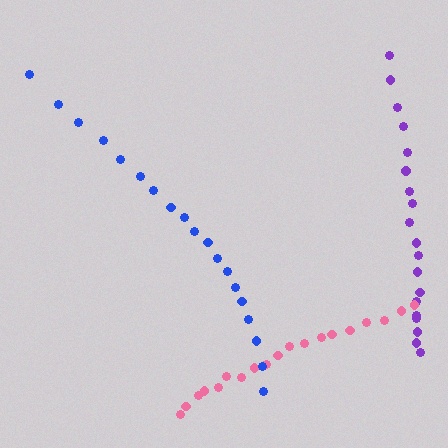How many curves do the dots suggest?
There are 3 distinct paths.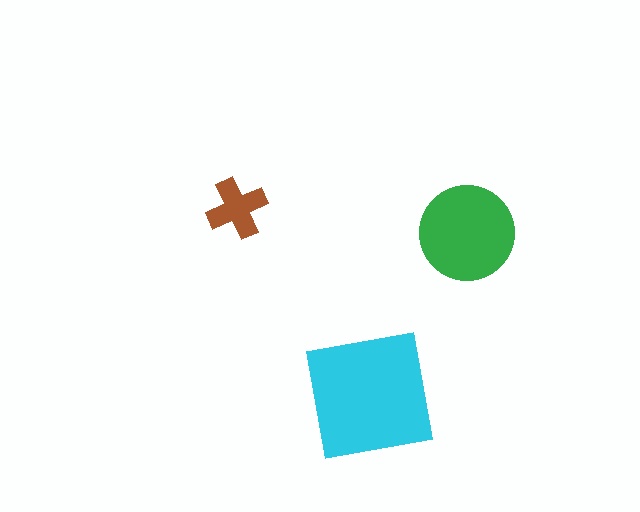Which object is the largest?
The cyan square.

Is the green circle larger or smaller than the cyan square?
Smaller.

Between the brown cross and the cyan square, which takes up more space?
The cyan square.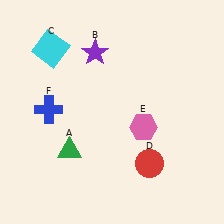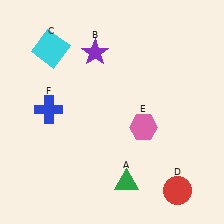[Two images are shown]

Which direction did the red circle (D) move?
The red circle (D) moved right.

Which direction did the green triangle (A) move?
The green triangle (A) moved right.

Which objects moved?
The objects that moved are: the green triangle (A), the red circle (D).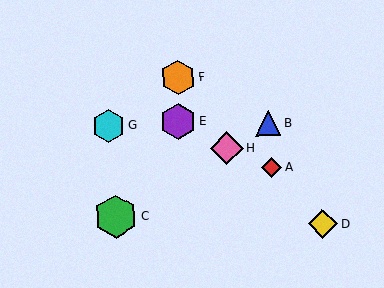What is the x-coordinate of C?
Object C is at x≈116.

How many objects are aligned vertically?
2 objects (E, F) are aligned vertically.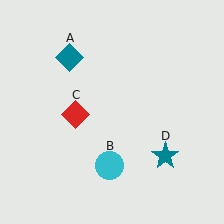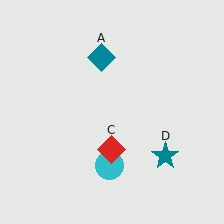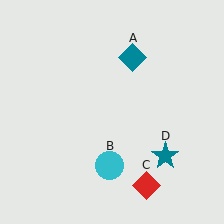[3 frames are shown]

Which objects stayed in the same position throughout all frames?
Cyan circle (object B) and teal star (object D) remained stationary.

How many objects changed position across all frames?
2 objects changed position: teal diamond (object A), red diamond (object C).